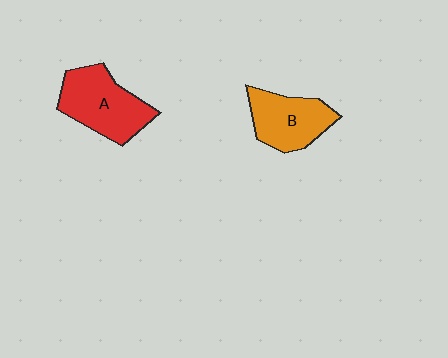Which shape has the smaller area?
Shape B (orange).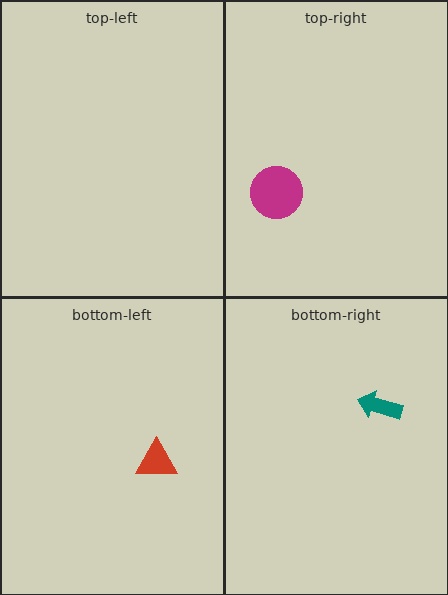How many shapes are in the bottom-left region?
1.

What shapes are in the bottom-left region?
The red triangle.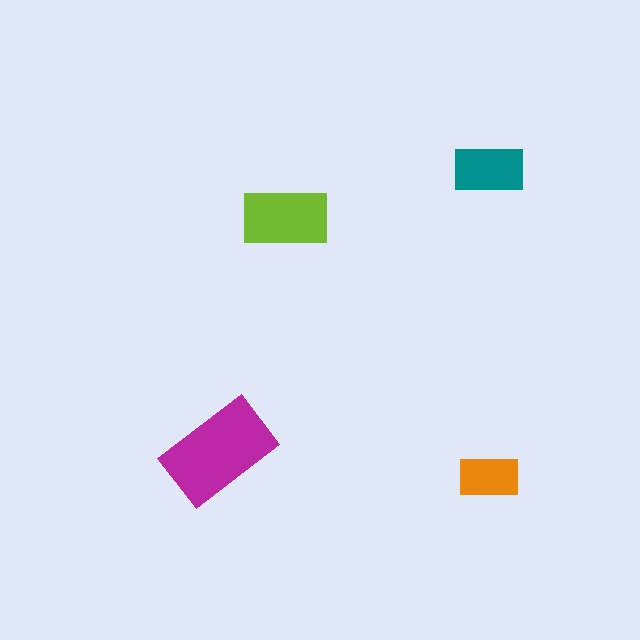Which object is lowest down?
The orange rectangle is bottommost.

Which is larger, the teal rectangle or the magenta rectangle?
The magenta one.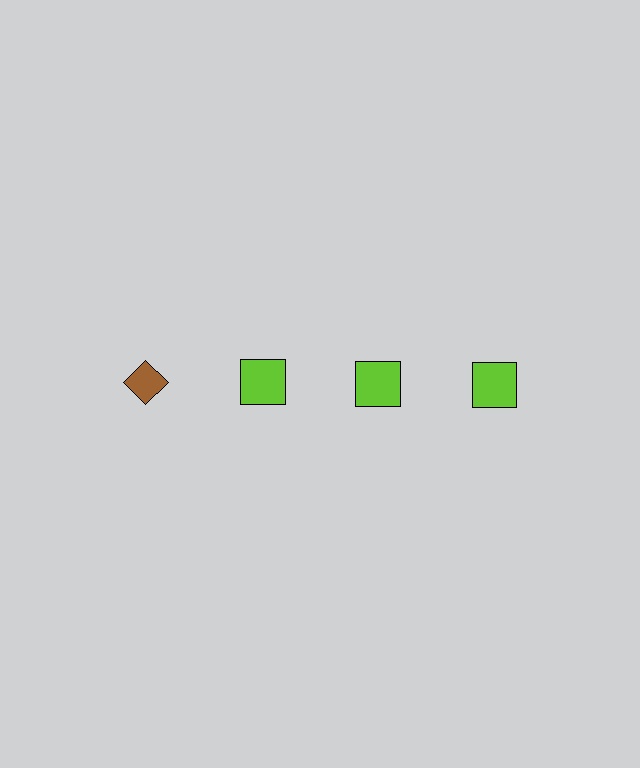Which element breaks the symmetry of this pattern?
The brown diamond in the top row, leftmost column breaks the symmetry. All other shapes are lime squares.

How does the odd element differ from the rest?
It differs in both color (brown instead of lime) and shape (diamond instead of square).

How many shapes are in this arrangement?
There are 4 shapes arranged in a grid pattern.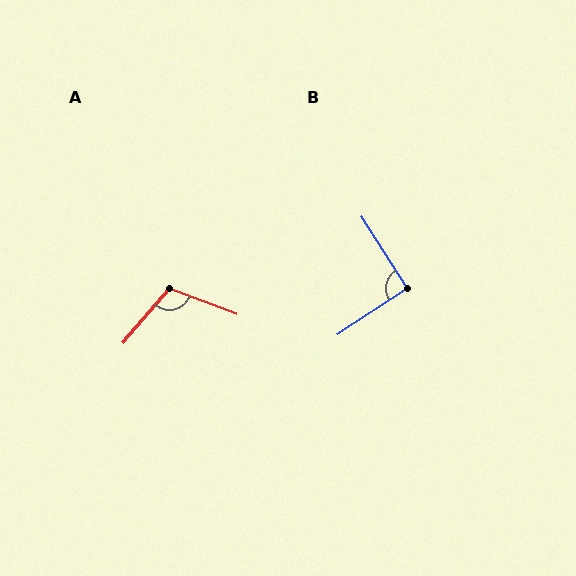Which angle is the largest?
A, at approximately 110 degrees.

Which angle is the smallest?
B, at approximately 90 degrees.